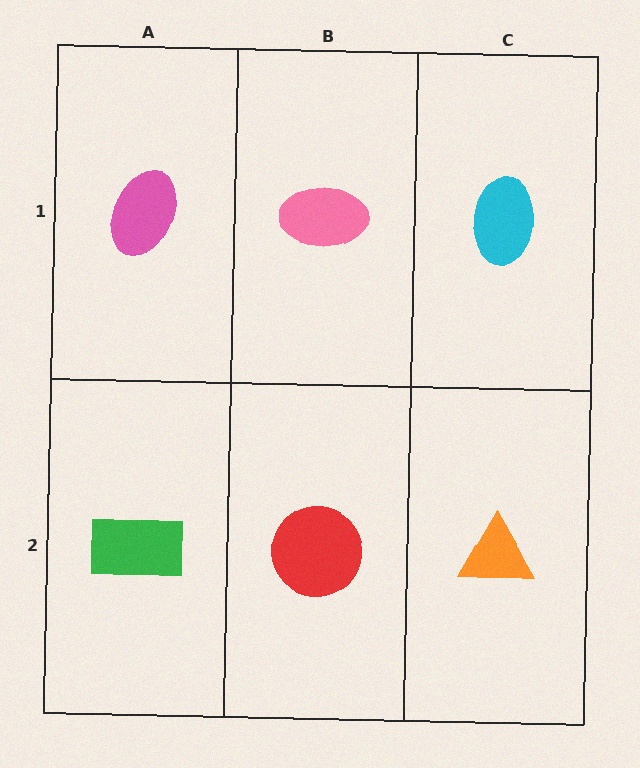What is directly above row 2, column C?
A cyan ellipse.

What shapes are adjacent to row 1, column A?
A green rectangle (row 2, column A), a pink ellipse (row 1, column B).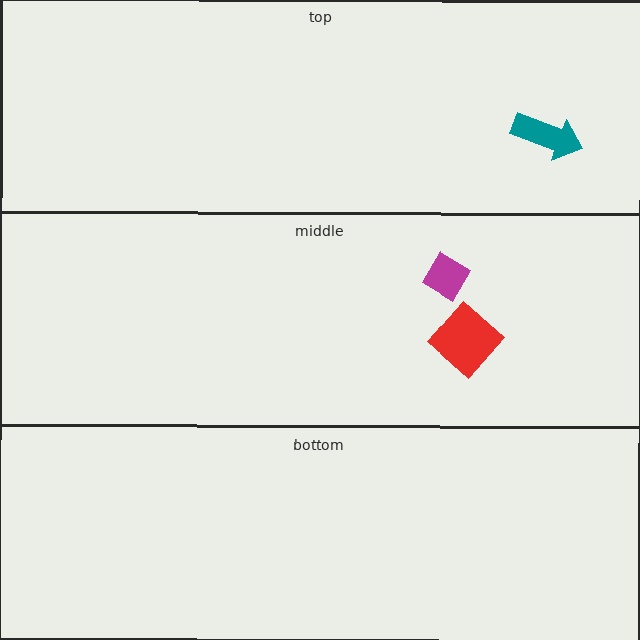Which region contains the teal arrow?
The top region.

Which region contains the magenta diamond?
The middle region.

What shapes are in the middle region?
The red diamond, the magenta diamond.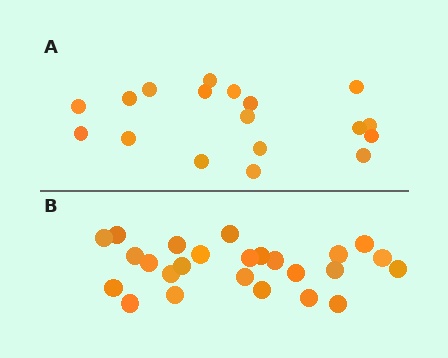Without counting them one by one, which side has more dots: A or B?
Region B (the bottom region) has more dots.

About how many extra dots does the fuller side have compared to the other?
Region B has roughly 8 or so more dots than region A.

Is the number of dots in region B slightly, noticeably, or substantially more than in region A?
Region B has noticeably more, but not dramatically so. The ratio is roughly 1.4 to 1.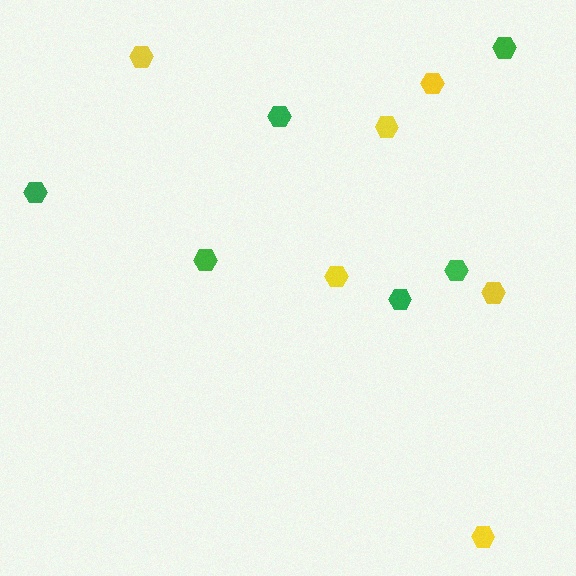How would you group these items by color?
There are 2 groups: one group of green hexagons (6) and one group of yellow hexagons (6).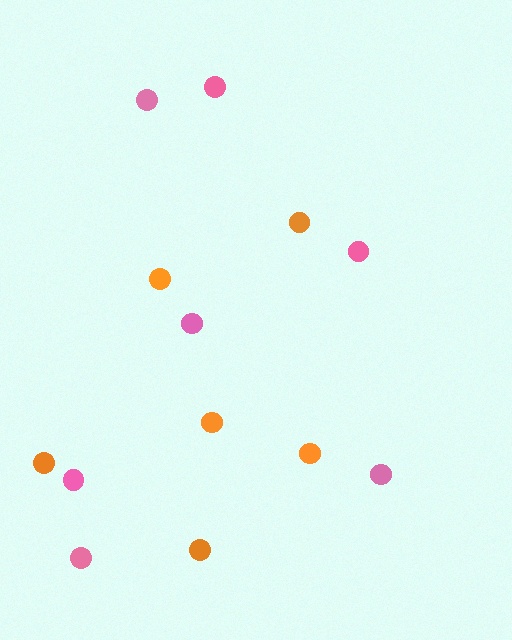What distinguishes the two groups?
There are 2 groups: one group of orange circles (6) and one group of pink circles (7).